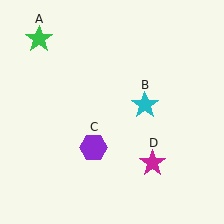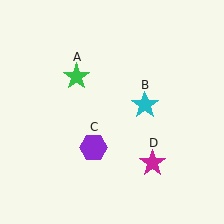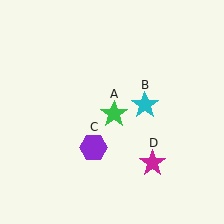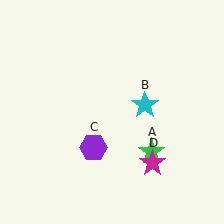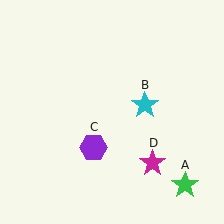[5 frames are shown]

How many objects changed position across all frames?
1 object changed position: green star (object A).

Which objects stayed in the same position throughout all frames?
Cyan star (object B) and purple hexagon (object C) and magenta star (object D) remained stationary.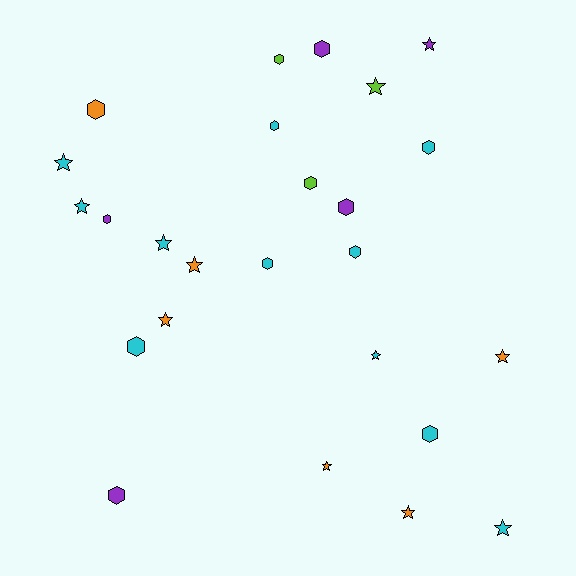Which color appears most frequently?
Cyan, with 11 objects.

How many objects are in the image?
There are 25 objects.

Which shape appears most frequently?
Hexagon, with 13 objects.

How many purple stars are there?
There is 1 purple star.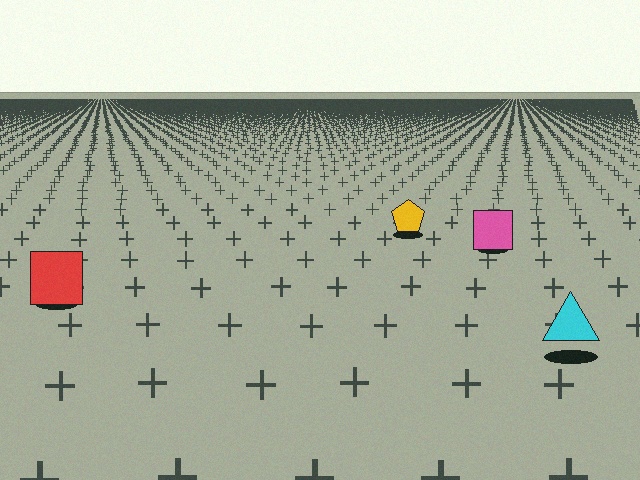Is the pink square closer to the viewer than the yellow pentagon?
Yes. The pink square is closer — you can tell from the texture gradient: the ground texture is coarser near it.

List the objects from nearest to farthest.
From nearest to farthest: the cyan triangle, the red square, the pink square, the yellow pentagon.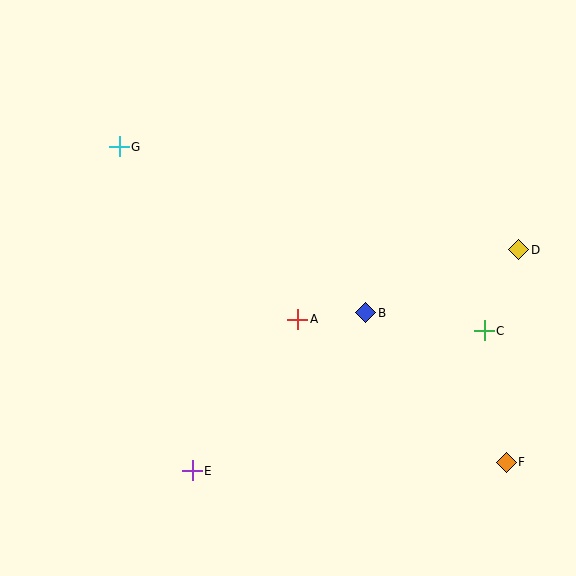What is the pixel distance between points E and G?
The distance between E and G is 332 pixels.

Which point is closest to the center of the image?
Point A at (298, 319) is closest to the center.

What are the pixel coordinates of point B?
Point B is at (366, 313).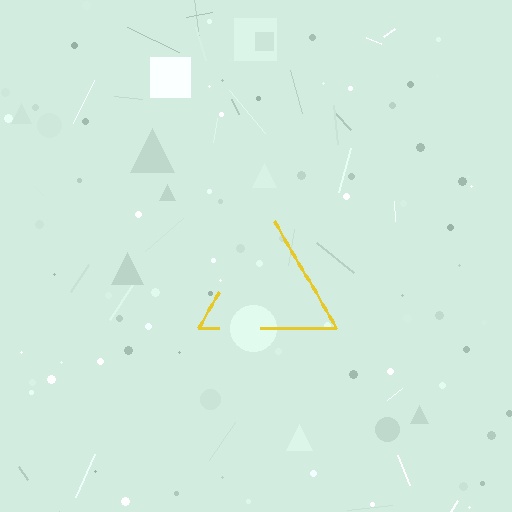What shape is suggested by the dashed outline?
The dashed outline suggests a triangle.